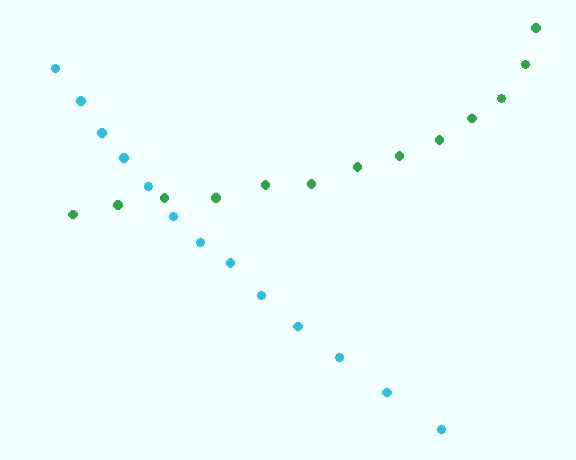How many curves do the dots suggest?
There are 2 distinct paths.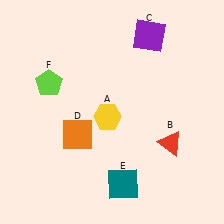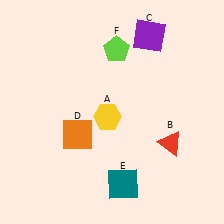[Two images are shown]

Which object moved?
The lime pentagon (F) moved right.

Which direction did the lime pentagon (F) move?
The lime pentagon (F) moved right.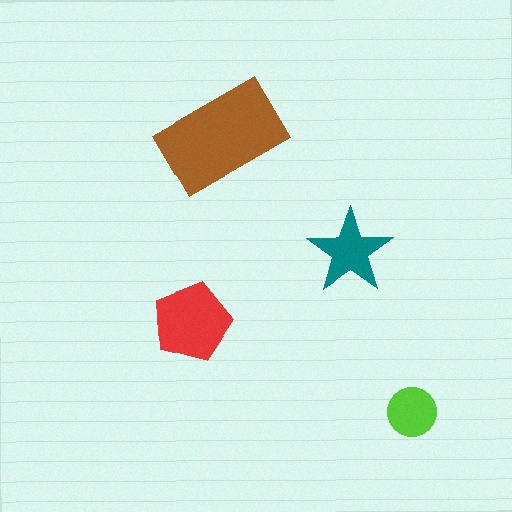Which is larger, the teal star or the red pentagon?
The red pentagon.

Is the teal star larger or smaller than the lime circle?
Larger.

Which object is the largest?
The brown rectangle.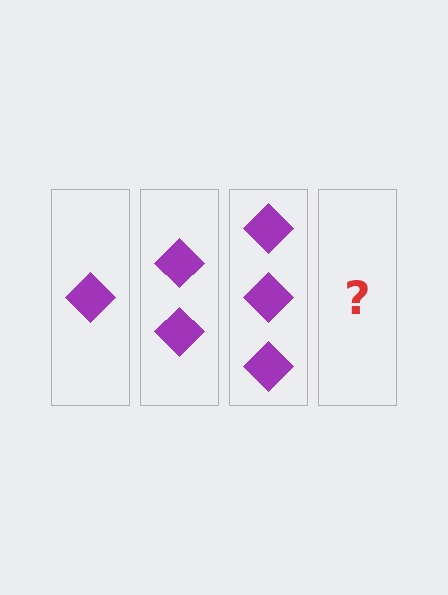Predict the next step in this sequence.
The next step is 4 diamonds.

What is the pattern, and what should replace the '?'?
The pattern is that each step adds one more diamond. The '?' should be 4 diamonds.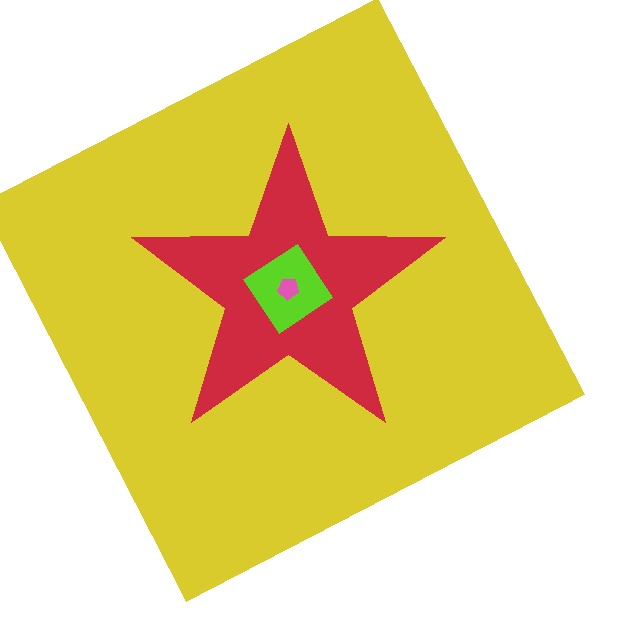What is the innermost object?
The pink pentagon.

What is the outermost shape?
The yellow square.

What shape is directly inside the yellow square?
The red star.